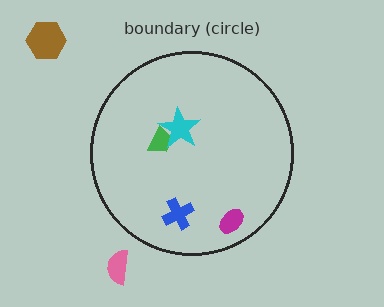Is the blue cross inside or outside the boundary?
Inside.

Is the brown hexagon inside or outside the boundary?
Outside.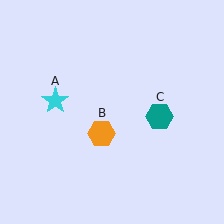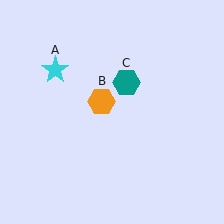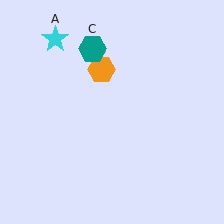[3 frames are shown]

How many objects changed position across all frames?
3 objects changed position: cyan star (object A), orange hexagon (object B), teal hexagon (object C).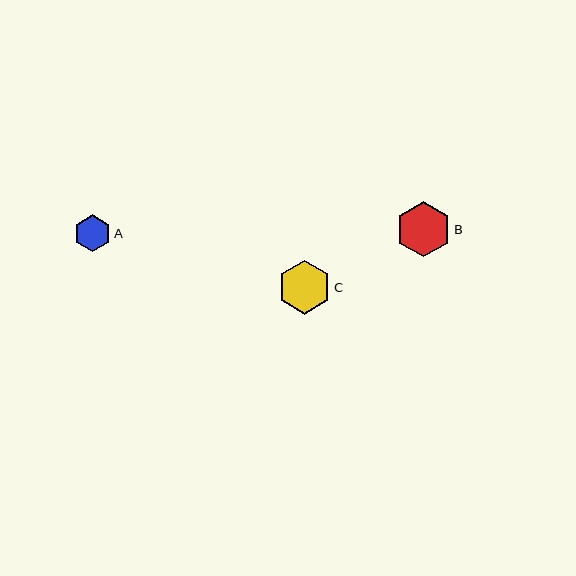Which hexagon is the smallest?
Hexagon A is the smallest with a size of approximately 37 pixels.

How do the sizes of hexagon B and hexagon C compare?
Hexagon B and hexagon C are approximately the same size.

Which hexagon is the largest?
Hexagon B is the largest with a size of approximately 55 pixels.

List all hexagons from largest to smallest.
From largest to smallest: B, C, A.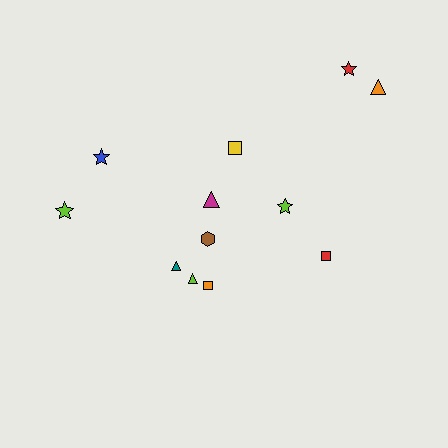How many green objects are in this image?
There are no green objects.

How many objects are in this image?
There are 12 objects.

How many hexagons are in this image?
There is 1 hexagon.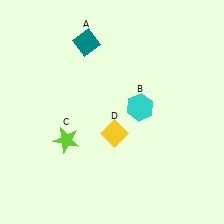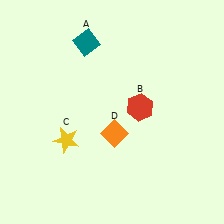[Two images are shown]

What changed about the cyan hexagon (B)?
In Image 1, B is cyan. In Image 2, it changed to red.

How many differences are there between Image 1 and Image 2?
There are 3 differences between the two images.